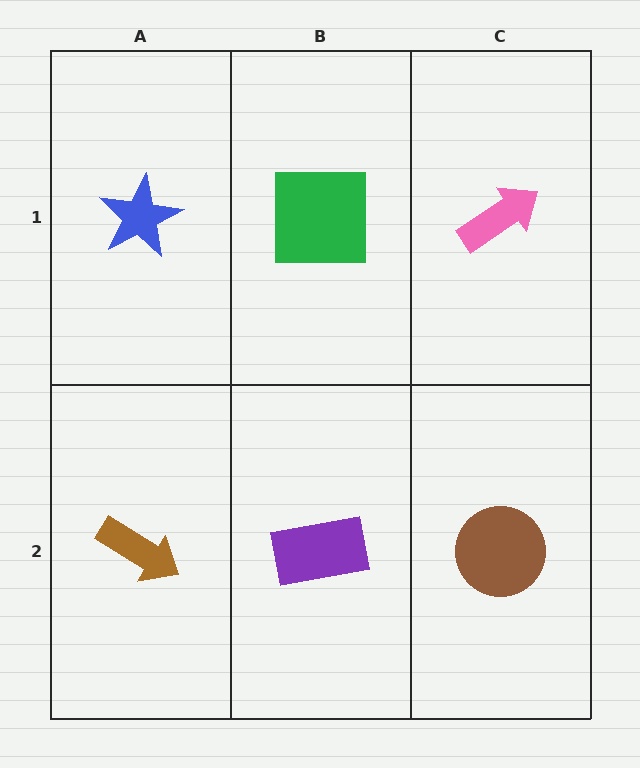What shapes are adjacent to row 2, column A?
A blue star (row 1, column A), a purple rectangle (row 2, column B).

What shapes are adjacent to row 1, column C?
A brown circle (row 2, column C), a green square (row 1, column B).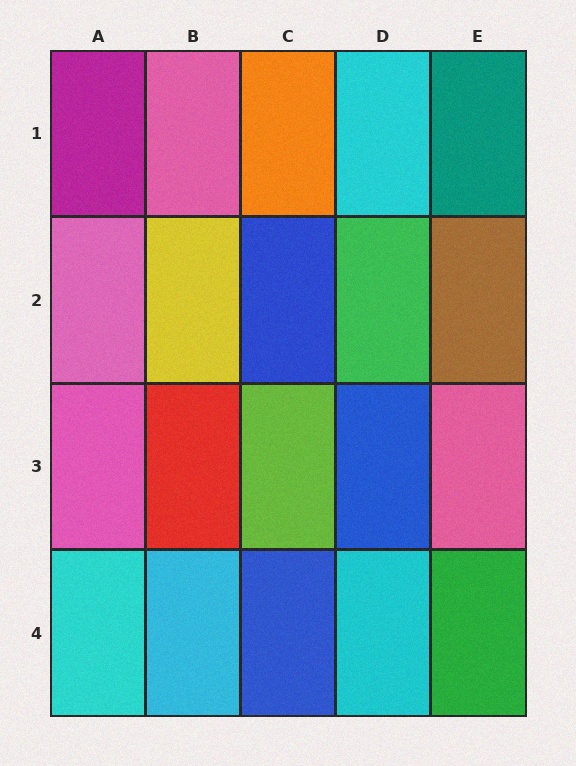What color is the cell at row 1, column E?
Teal.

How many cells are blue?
3 cells are blue.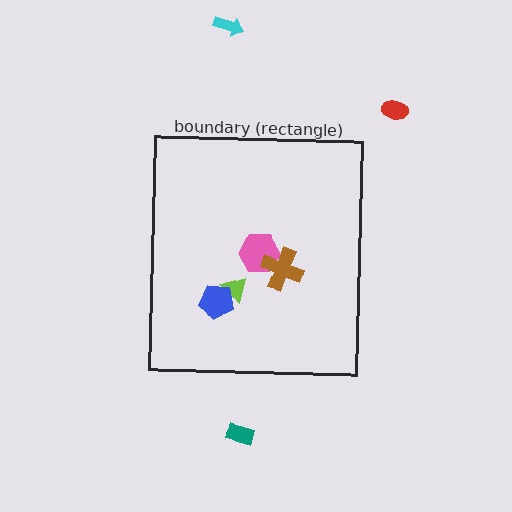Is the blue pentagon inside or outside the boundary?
Inside.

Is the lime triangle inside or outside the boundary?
Inside.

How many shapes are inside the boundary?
4 inside, 3 outside.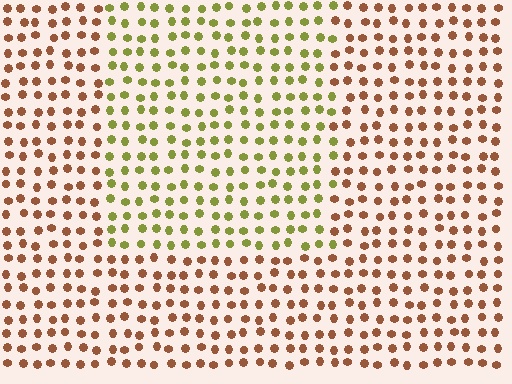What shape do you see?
I see a rectangle.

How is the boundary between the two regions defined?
The boundary is defined purely by a slight shift in hue (about 56 degrees). Spacing, size, and orientation are identical on both sides.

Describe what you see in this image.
The image is filled with small brown elements in a uniform arrangement. A rectangle-shaped region is visible where the elements are tinted to a slightly different hue, forming a subtle color boundary.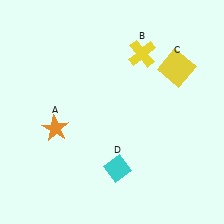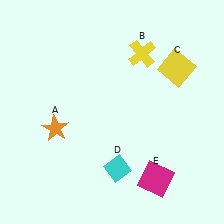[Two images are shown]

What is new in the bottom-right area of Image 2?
A magenta square (E) was added in the bottom-right area of Image 2.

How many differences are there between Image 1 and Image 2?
There is 1 difference between the two images.